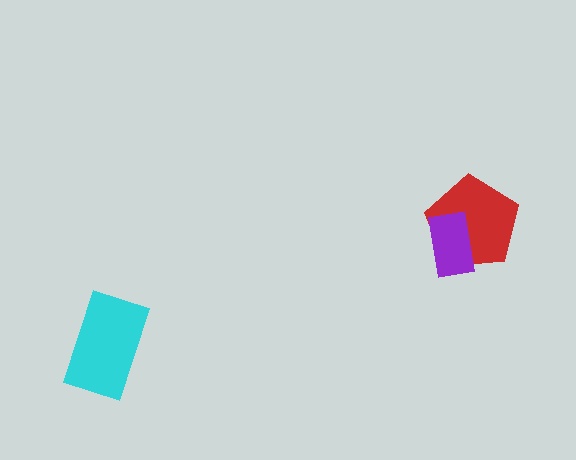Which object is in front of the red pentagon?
The purple rectangle is in front of the red pentagon.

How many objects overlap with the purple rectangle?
1 object overlaps with the purple rectangle.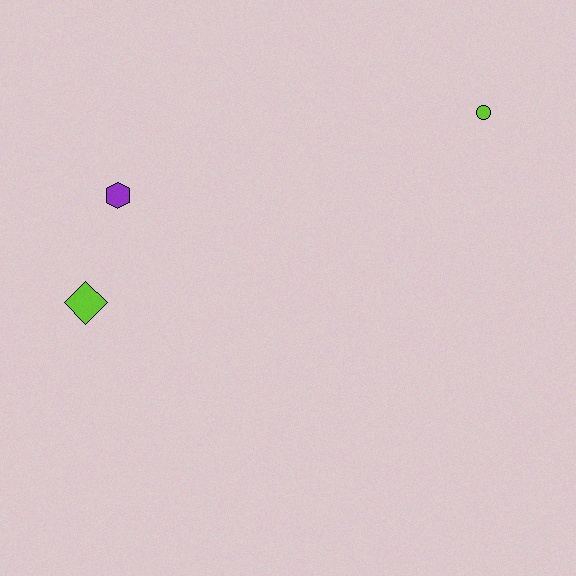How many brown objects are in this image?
There are no brown objects.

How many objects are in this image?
There are 3 objects.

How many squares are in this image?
There are no squares.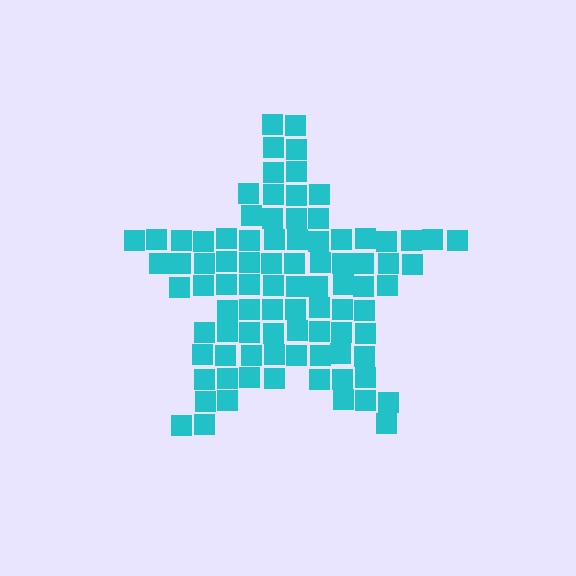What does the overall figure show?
The overall figure shows a star.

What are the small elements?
The small elements are squares.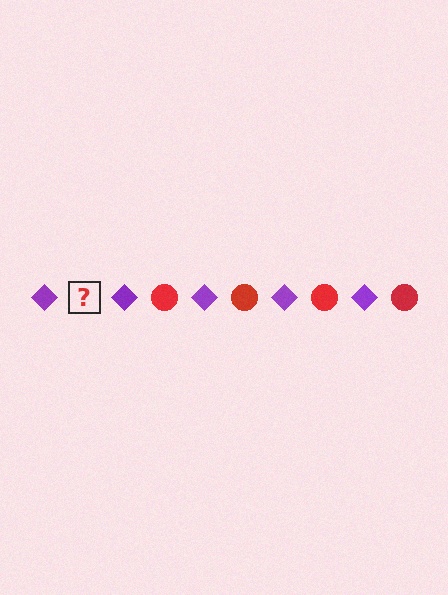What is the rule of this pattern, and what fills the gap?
The rule is that the pattern alternates between purple diamond and red circle. The gap should be filled with a red circle.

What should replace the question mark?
The question mark should be replaced with a red circle.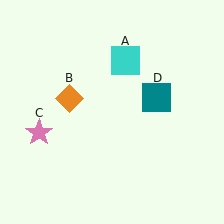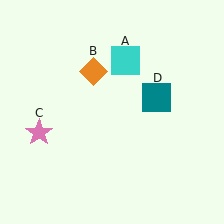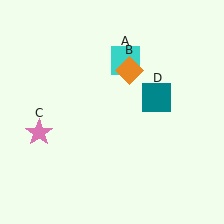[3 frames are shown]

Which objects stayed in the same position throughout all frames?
Cyan square (object A) and pink star (object C) and teal square (object D) remained stationary.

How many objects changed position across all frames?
1 object changed position: orange diamond (object B).